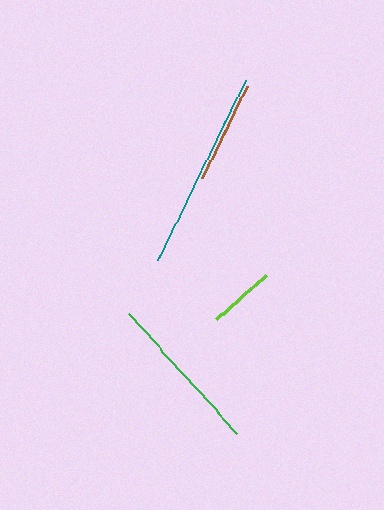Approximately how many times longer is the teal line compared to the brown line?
The teal line is approximately 2.0 times the length of the brown line.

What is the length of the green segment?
The green segment is approximately 162 pixels long.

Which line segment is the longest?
The teal line is the longest at approximately 202 pixels.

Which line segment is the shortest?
The lime line is the shortest at approximately 66 pixels.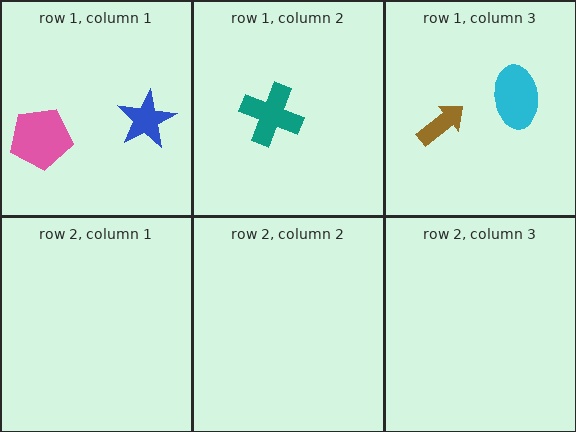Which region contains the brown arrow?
The row 1, column 3 region.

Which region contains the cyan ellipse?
The row 1, column 3 region.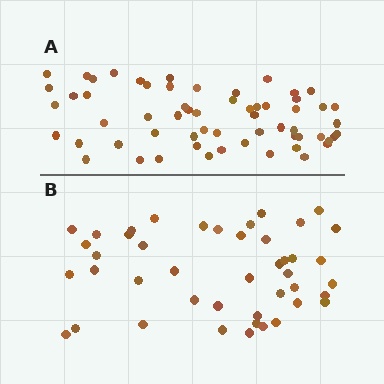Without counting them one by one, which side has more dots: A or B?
Region A (the top region) has more dots.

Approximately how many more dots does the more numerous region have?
Region A has approximately 15 more dots than region B.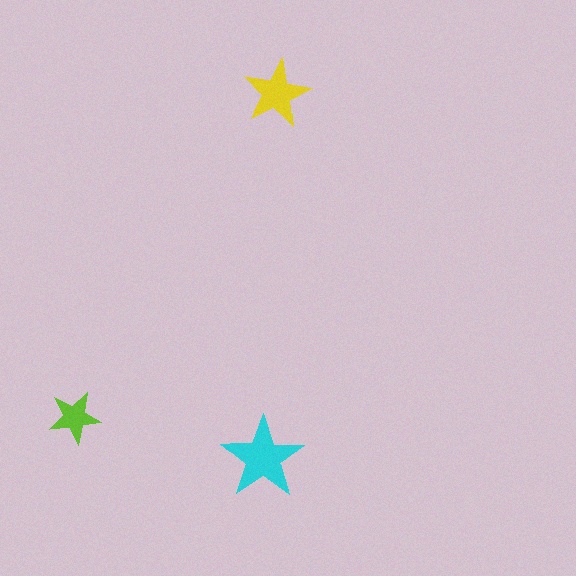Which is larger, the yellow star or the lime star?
The yellow one.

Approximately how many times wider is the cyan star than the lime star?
About 1.5 times wider.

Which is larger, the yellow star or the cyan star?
The cyan one.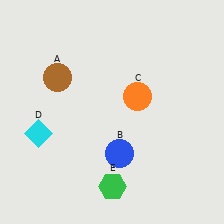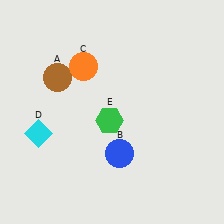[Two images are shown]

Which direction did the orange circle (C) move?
The orange circle (C) moved left.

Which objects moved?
The objects that moved are: the orange circle (C), the green hexagon (E).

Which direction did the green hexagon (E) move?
The green hexagon (E) moved up.